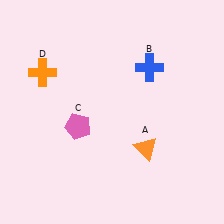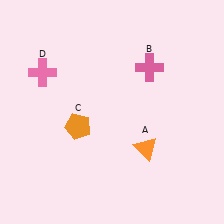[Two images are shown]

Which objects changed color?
B changed from blue to pink. C changed from pink to orange. D changed from orange to pink.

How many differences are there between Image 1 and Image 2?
There are 3 differences between the two images.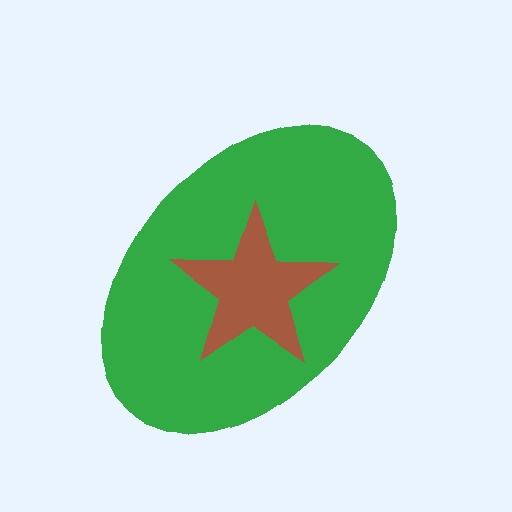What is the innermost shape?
The brown star.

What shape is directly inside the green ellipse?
The brown star.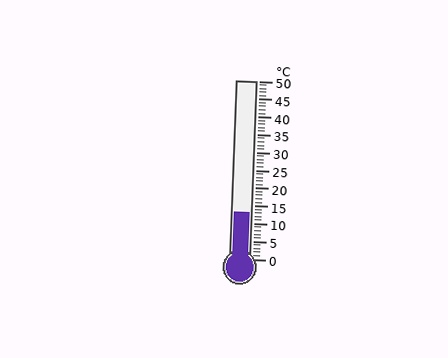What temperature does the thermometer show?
The thermometer shows approximately 13°C.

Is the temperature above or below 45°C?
The temperature is below 45°C.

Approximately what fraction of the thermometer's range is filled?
The thermometer is filled to approximately 25% of its range.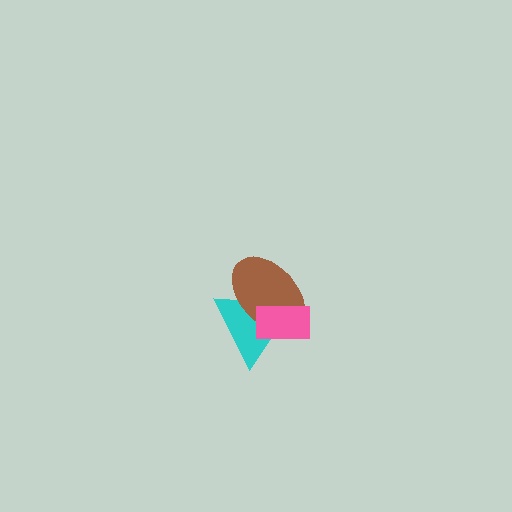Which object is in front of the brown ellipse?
The pink rectangle is in front of the brown ellipse.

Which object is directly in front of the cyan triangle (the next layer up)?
The brown ellipse is directly in front of the cyan triangle.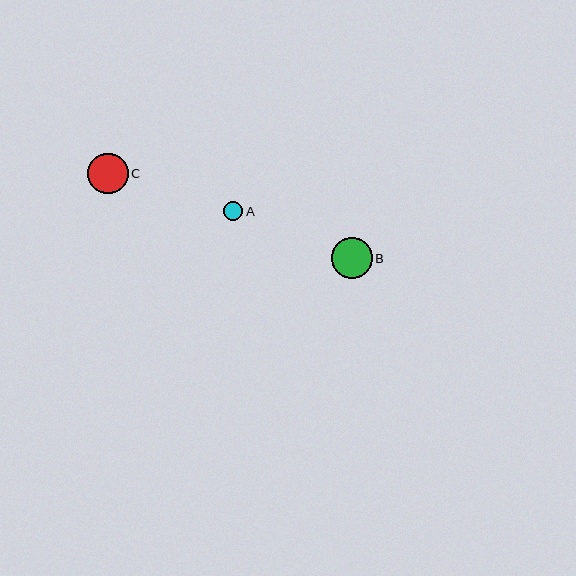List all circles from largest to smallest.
From largest to smallest: B, C, A.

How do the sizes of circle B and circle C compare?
Circle B and circle C are approximately the same size.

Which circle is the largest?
Circle B is the largest with a size of approximately 41 pixels.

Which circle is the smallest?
Circle A is the smallest with a size of approximately 19 pixels.